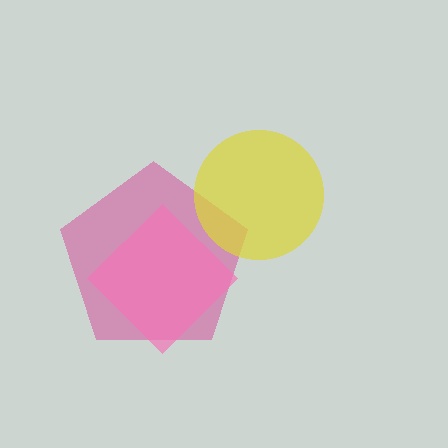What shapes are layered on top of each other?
The layered shapes are: a magenta pentagon, a pink diamond, a yellow circle.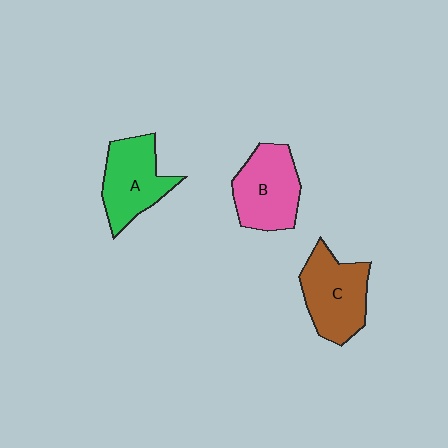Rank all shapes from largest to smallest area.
From largest to smallest: C (brown), B (pink), A (green).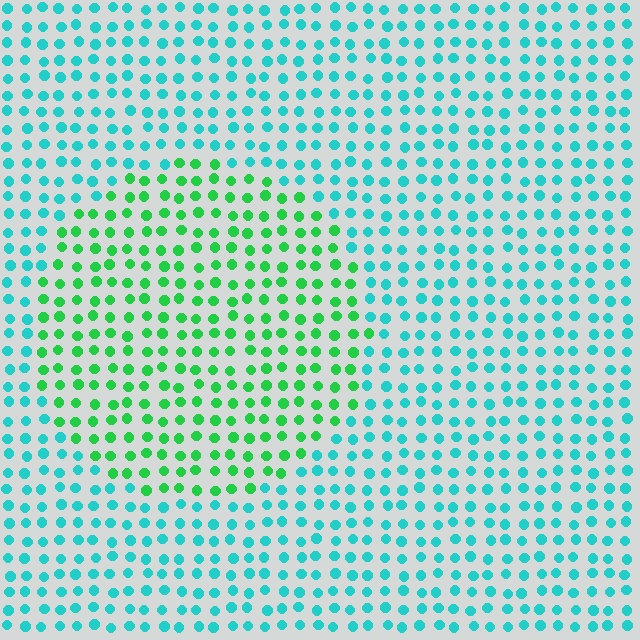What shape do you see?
I see a circle.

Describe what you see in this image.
The image is filled with small cyan elements in a uniform arrangement. A circle-shaped region is visible where the elements are tinted to a slightly different hue, forming a subtle color boundary.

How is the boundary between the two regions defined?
The boundary is defined purely by a slight shift in hue (about 46 degrees). Spacing, size, and orientation are identical on both sides.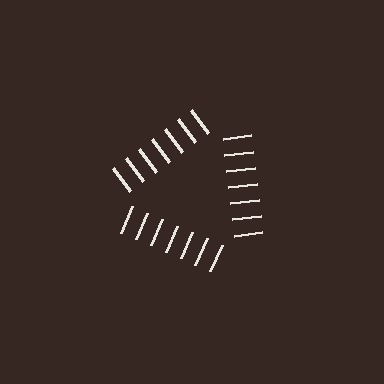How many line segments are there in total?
21 — 7 along each of the 3 edges.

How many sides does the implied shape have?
3 sides — the line-ends trace a triangle.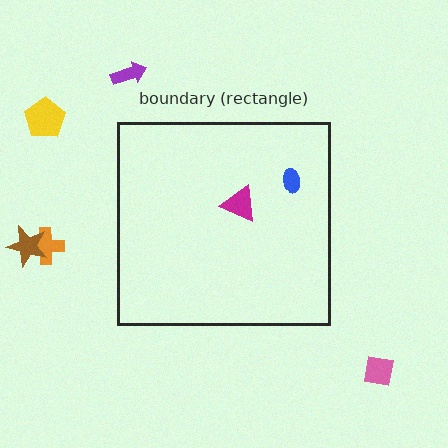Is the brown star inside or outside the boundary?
Outside.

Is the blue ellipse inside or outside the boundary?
Inside.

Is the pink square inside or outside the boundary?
Outside.